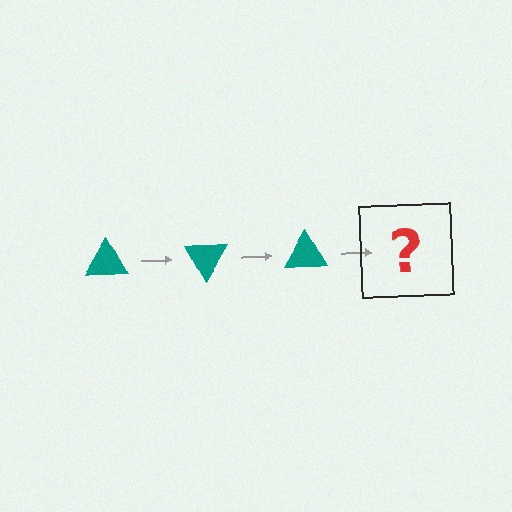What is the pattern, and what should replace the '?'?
The pattern is that the triangle rotates 60 degrees each step. The '?' should be a teal triangle rotated 180 degrees.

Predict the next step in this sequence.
The next step is a teal triangle rotated 180 degrees.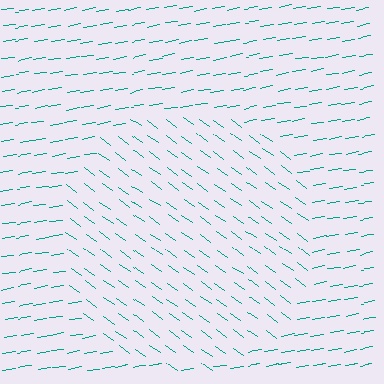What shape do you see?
I see a circle.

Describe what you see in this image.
The image is filled with small teal line segments. A circle region in the image has lines oriented differently from the surrounding lines, creating a visible texture boundary.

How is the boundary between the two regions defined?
The boundary is defined purely by a change in line orientation (approximately 45 degrees difference). All lines are the same color and thickness.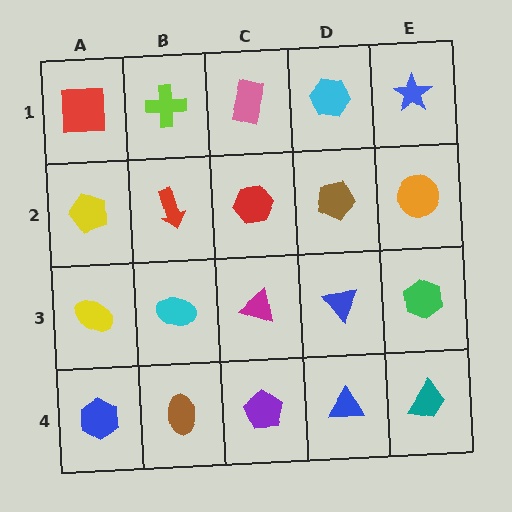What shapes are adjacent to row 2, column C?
A pink rectangle (row 1, column C), a magenta triangle (row 3, column C), a red arrow (row 2, column B), a brown pentagon (row 2, column D).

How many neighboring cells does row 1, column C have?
3.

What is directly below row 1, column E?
An orange circle.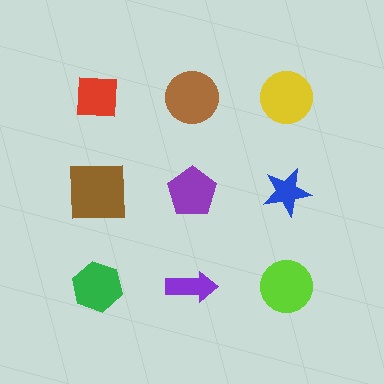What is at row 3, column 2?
A purple arrow.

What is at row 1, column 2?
A brown circle.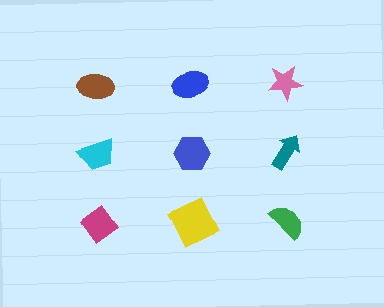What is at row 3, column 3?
A green semicircle.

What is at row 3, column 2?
A yellow square.